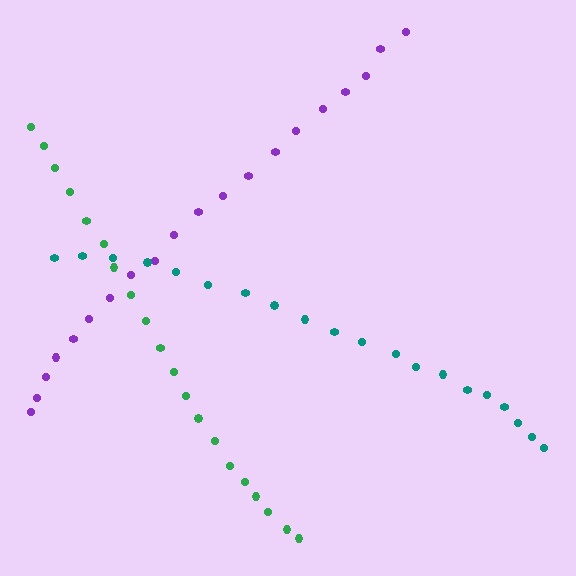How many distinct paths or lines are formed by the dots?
There are 3 distinct paths.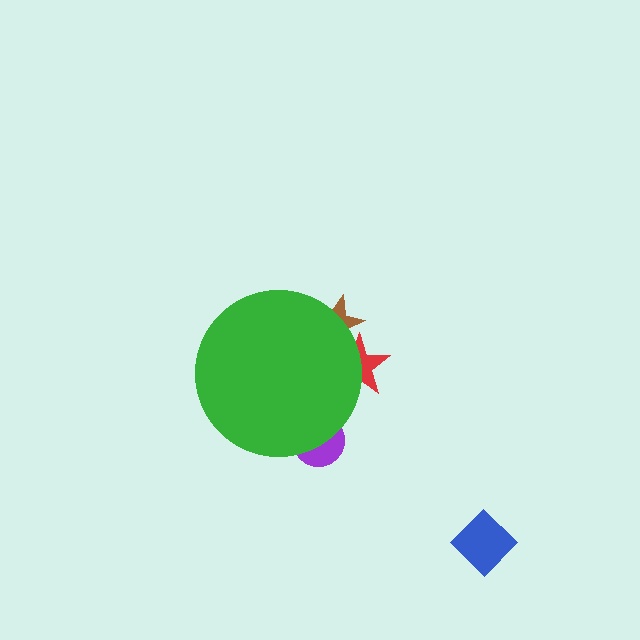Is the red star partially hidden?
Yes, the red star is partially hidden behind the green circle.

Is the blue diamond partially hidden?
No, the blue diamond is fully visible.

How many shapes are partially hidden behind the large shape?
3 shapes are partially hidden.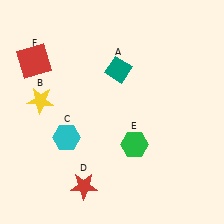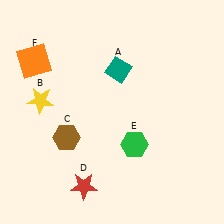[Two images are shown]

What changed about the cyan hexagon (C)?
In Image 1, C is cyan. In Image 2, it changed to brown.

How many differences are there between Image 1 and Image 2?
There are 2 differences between the two images.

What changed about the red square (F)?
In Image 1, F is red. In Image 2, it changed to orange.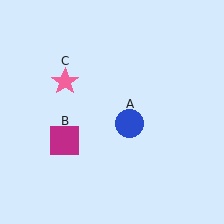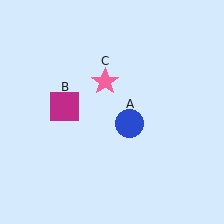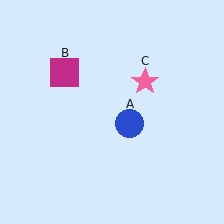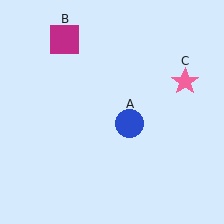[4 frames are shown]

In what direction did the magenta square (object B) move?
The magenta square (object B) moved up.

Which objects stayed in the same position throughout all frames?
Blue circle (object A) remained stationary.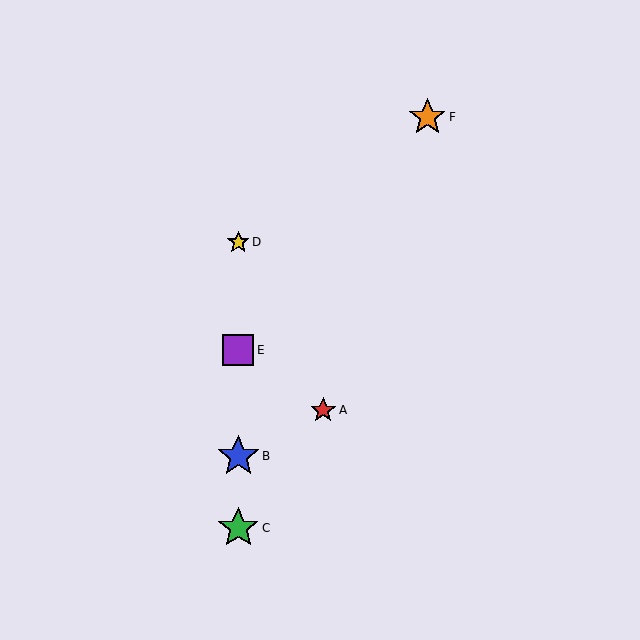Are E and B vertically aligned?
Yes, both are at x≈238.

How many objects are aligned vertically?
4 objects (B, C, D, E) are aligned vertically.